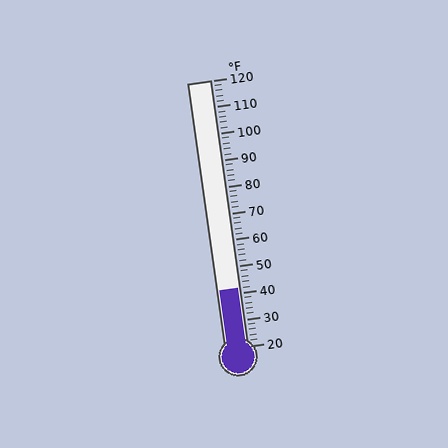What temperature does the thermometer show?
The thermometer shows approximately 42°F.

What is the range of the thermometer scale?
The thermometer scale ranges from 20°F to 120°F.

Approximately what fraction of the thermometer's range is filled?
The thermometer is filled to approximately 20% of its range.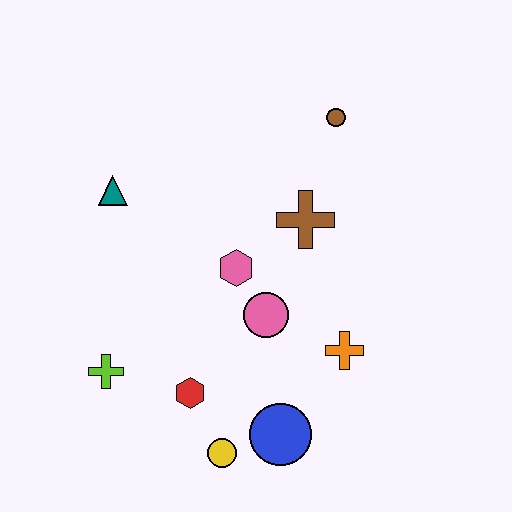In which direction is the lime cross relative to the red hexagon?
The lime cross is to the left of the red hexagon.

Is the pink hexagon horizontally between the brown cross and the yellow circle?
Yes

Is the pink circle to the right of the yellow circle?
Yes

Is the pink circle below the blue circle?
No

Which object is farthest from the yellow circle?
The brown circle is farthest from the yellow circle.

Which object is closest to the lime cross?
The red hexagon is closest to the lime cross.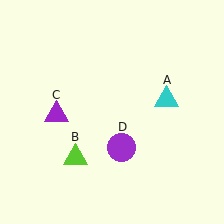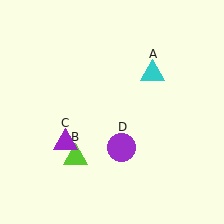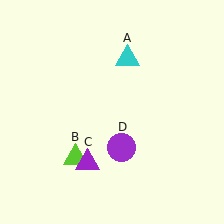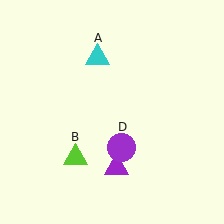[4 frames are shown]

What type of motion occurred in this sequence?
The cyan triangle (object A), purple triangle (object C) rotated counterclockwise around the center of the scene.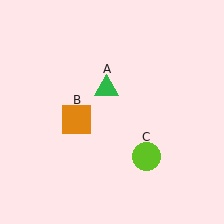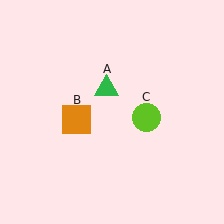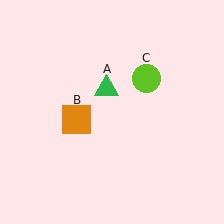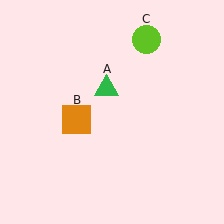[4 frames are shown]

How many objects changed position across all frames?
1 object changed position: lime circle (object C).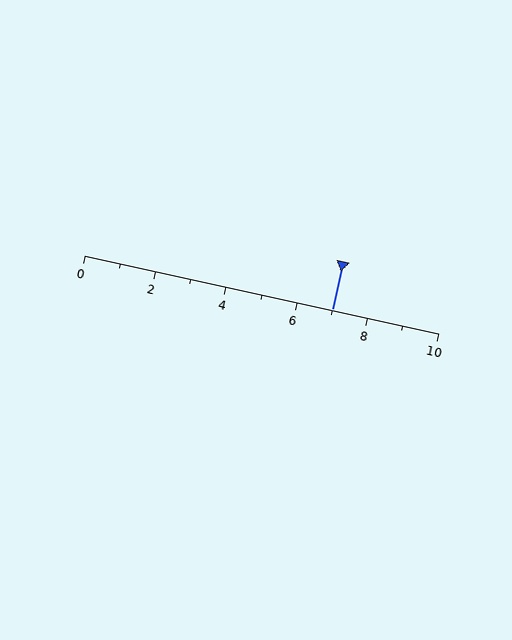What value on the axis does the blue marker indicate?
The marker indicates approximately 7.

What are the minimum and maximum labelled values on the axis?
The axis runs from 0 to 10.